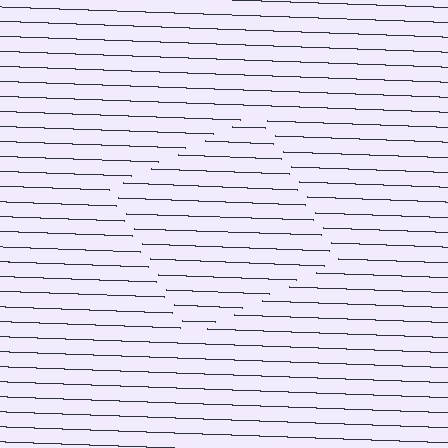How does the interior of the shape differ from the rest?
The interior of the shape contains the same grating, shifted by half a period — the contour is defined by the phase discontinuity where line-ends from the inner and outer gratings abut.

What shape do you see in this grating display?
An illusory square. The interior of the shape contains the same grating, shifted by half a period — the contour is defined by the phase discontinuity where line-ends from the inner and outer gratings abut.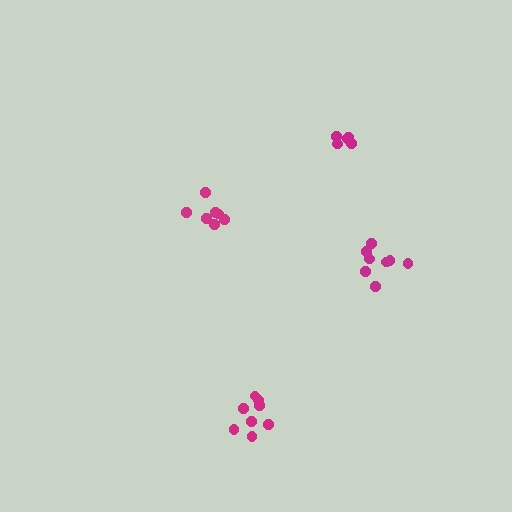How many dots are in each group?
Group 1: 8 dots, Group 2: 9 dots, Group 3: 7 dots, Group 4: 5 dots (29 total).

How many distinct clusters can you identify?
There are 4 distinct clusters.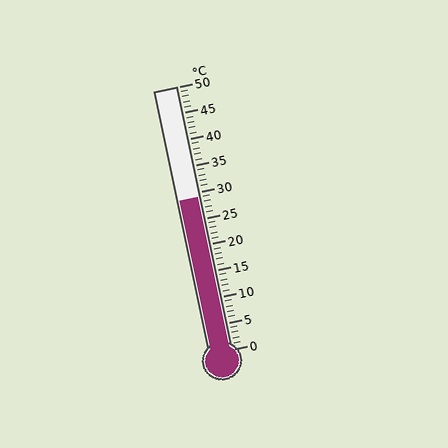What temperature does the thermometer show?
The thermometer shows approximately 29°C.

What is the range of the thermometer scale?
The thermometer scale ranges from 0°C to 50°C.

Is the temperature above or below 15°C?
The temperature is above 15°C.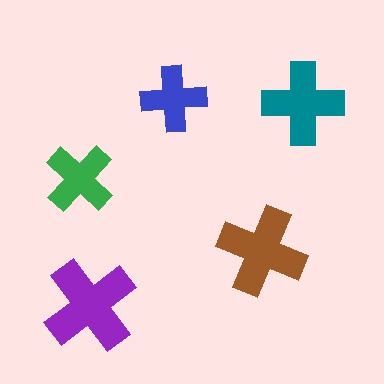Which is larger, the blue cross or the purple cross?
The purple one.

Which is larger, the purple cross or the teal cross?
The purple one.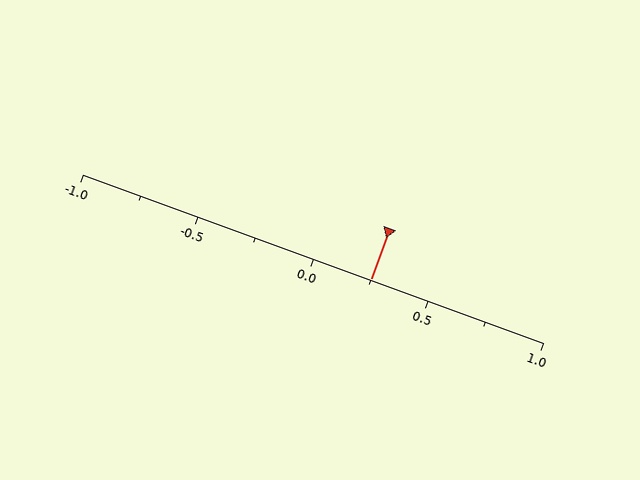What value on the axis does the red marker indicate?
The marker indicates approximately 0.25.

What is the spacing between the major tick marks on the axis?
The major ticks are spaced 0.5 apart.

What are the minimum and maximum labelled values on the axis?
The axis runs from -1.0 to 1.0.